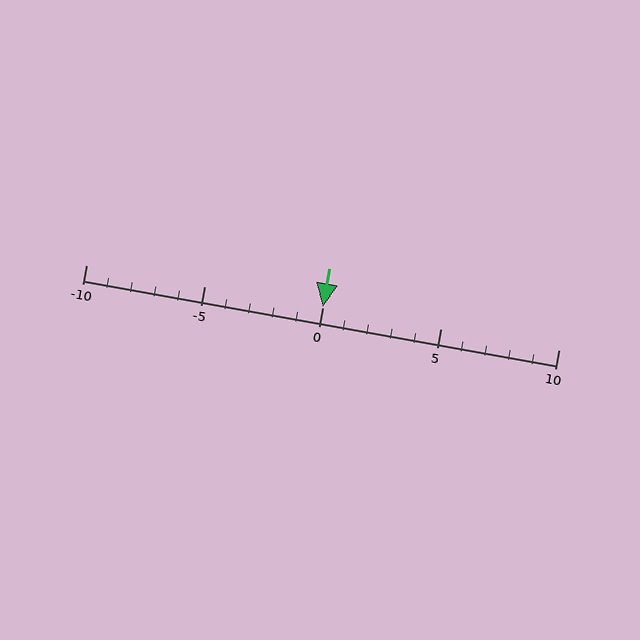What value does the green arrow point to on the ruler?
The green arrow points to approximately 0.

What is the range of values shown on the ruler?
The ruler shows values from -10 to 10.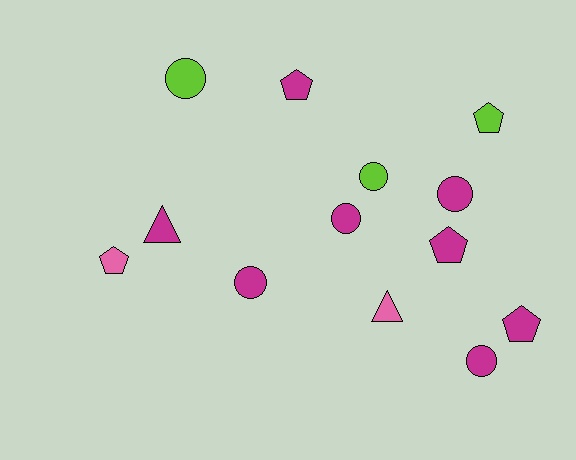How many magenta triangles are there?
There is 1 magenta triangle.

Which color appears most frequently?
Magenta, with 8 objects.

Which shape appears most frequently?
Circle, with 6 objects.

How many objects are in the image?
There are 13 objects.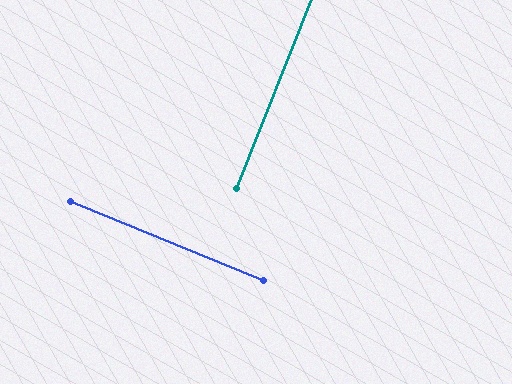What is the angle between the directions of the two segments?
Approximately 89 degrees.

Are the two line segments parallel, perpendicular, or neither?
Perpendicular — they meet at approximately 89°.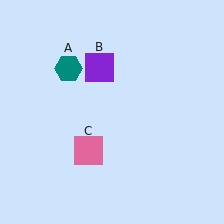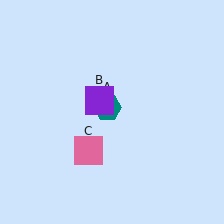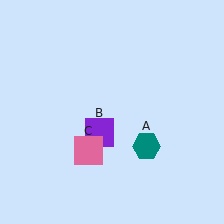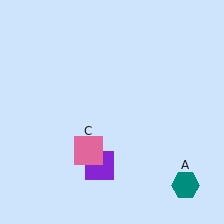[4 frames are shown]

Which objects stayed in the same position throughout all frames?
Pink square (object C) remained stationary.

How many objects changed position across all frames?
2 objects changed position: teal hexagon (object A), purple square (object B).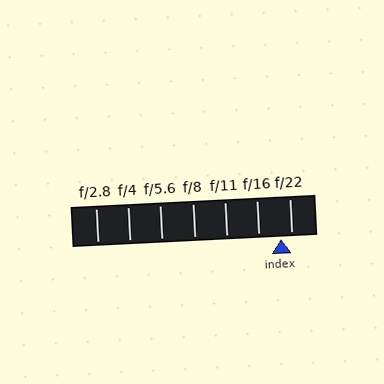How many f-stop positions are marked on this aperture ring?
There are 7 f-stop positions marked.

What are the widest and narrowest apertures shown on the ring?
The widest aperture shown is f/2.8 and the narrowest is f/22.